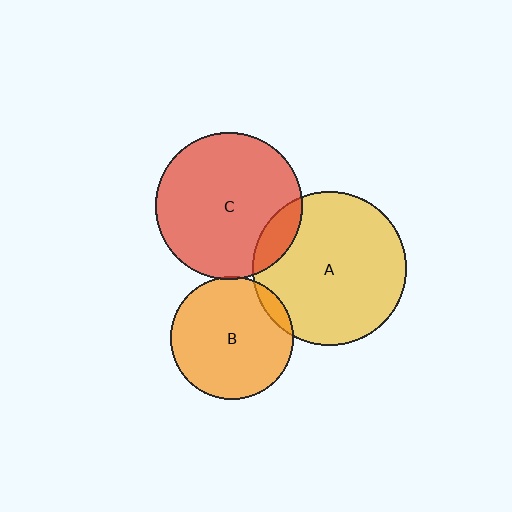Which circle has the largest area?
Circle A (yellow).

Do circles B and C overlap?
Yes.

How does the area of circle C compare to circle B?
Approximately 1.4 times.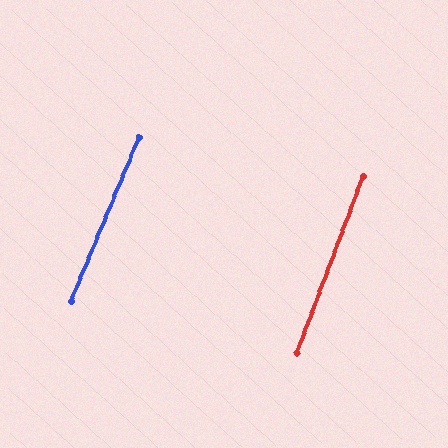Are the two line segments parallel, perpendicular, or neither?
Parallel — their directions differ by only 1.7°.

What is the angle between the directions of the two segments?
Approximately 2 degrees.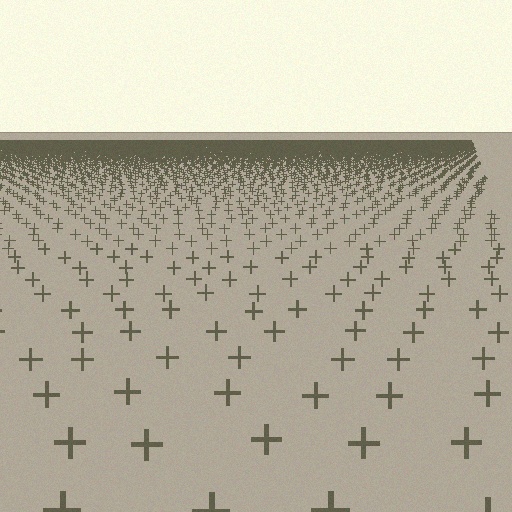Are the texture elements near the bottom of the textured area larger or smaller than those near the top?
Larger. Near the bottom, elements are closer to the viewer and appear at a bigger on-screen size.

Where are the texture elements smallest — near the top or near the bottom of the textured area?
Near the top.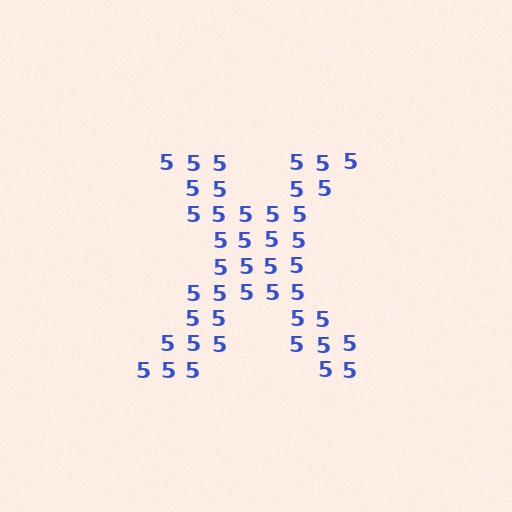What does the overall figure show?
The overall figure shows the letter X.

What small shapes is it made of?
It is made of small digit 5's.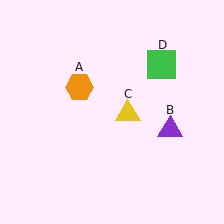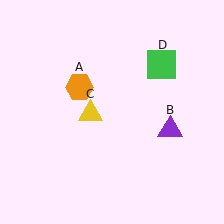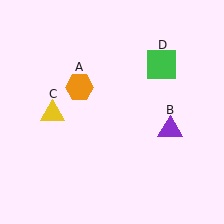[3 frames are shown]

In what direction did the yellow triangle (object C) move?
The yellow triangle (object C) moved left.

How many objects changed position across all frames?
1 object changed position: yellow triangle (object C).